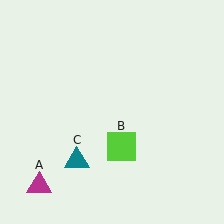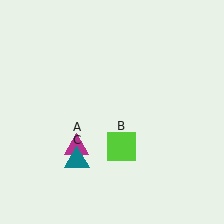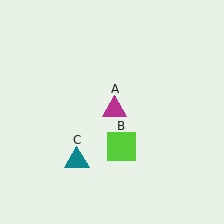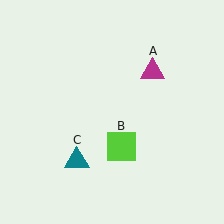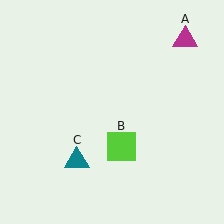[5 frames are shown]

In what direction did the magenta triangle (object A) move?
The magenta triangle (object A) moved up and to the right.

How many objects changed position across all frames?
1 object changed position: magenta triangle (object A).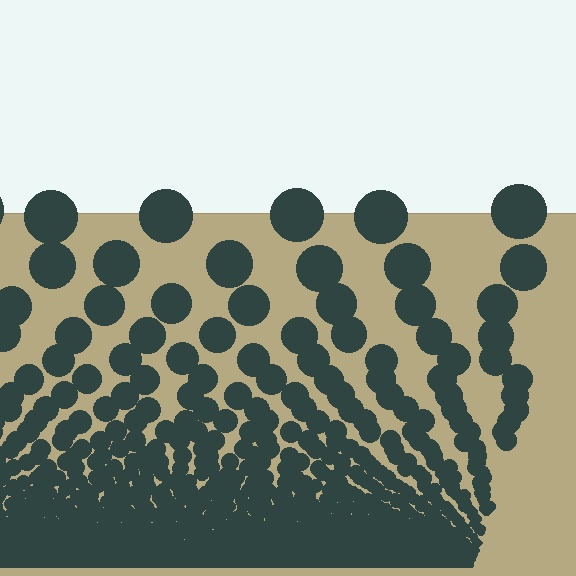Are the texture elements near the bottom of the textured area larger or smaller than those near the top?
Smaller. The gradient is inverted — elements near the bottom are smaller and denser.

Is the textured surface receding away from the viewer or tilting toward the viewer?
The surface appears to tilt toward the viewer. Texture elements get larger and sparser toward the top.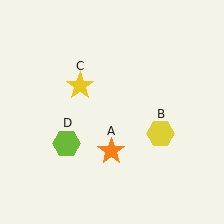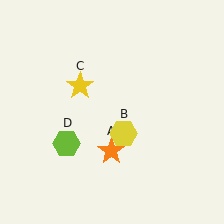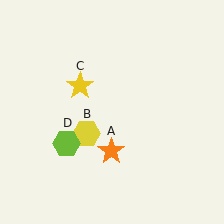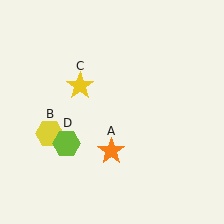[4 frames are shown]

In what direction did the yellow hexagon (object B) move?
The yellow hexagon (object B) moved left.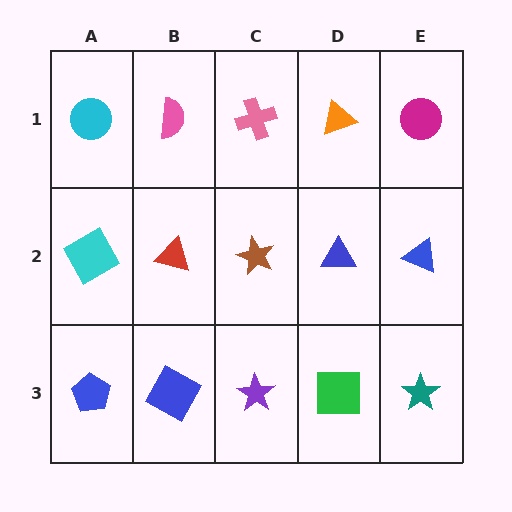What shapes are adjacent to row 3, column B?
A red triangle (row 2, column B), a blue pentagon (row 3, column A), a purple star (row 3, column C).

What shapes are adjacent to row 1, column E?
A blue triangle (row 2, column E), an orange triangle (row 1, column D).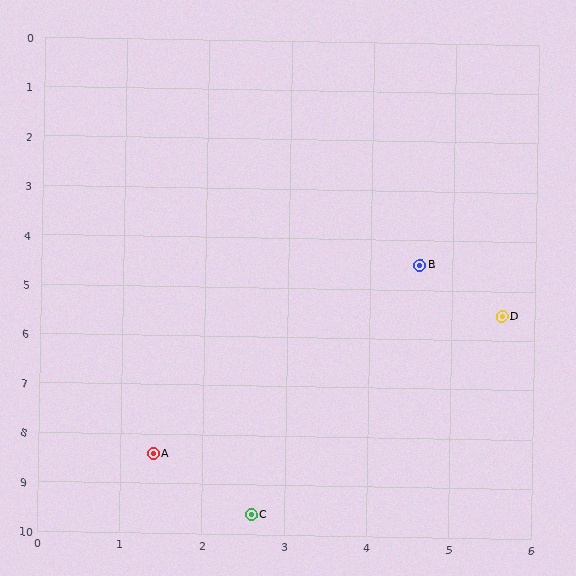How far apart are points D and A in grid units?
Points D and A are about 5.1 grid units apart.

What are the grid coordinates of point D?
Point D is at approximately (5.6, 5.5).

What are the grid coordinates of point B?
Point B is at approximately (4.6, 4.5).